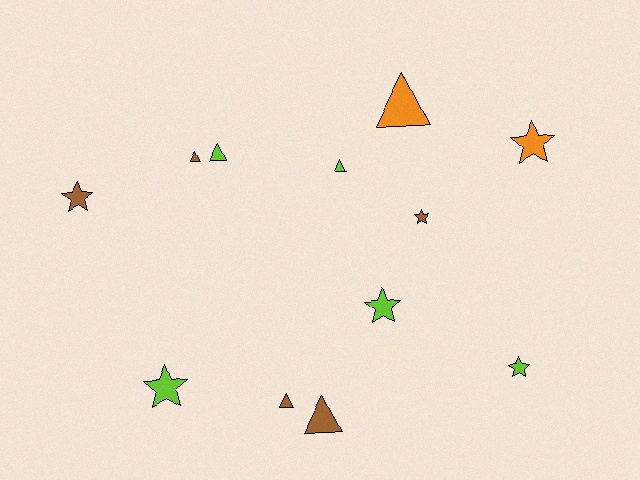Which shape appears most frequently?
Star, with 6 objects.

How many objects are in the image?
There are 12 objects.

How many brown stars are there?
There are 2 brown stars.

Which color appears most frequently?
Brown, with 5 objects.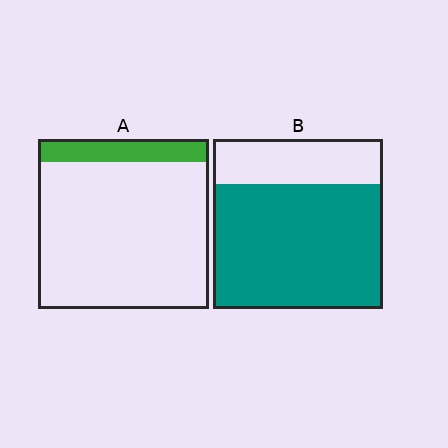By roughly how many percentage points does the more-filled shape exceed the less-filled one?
By roughly 60 percentage points (B over A).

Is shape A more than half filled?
No.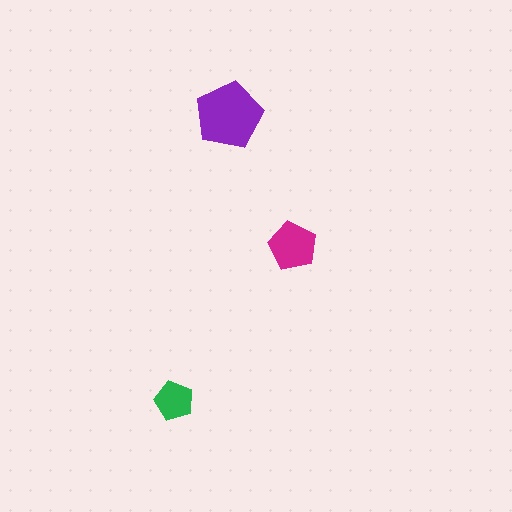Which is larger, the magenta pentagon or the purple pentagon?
The purple one.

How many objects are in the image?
There are 3 objects in the image.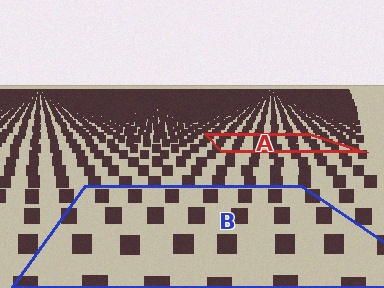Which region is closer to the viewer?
Region B is closer. The texture elements there are larger and more spread out.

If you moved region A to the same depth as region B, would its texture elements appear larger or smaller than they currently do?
They would appear larger. At a closer depth, the same texture elements are projected at a bigger on-screen size.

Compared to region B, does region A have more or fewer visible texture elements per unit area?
Region A has more texture elements per unit area — they are packed more densely because it is farther away.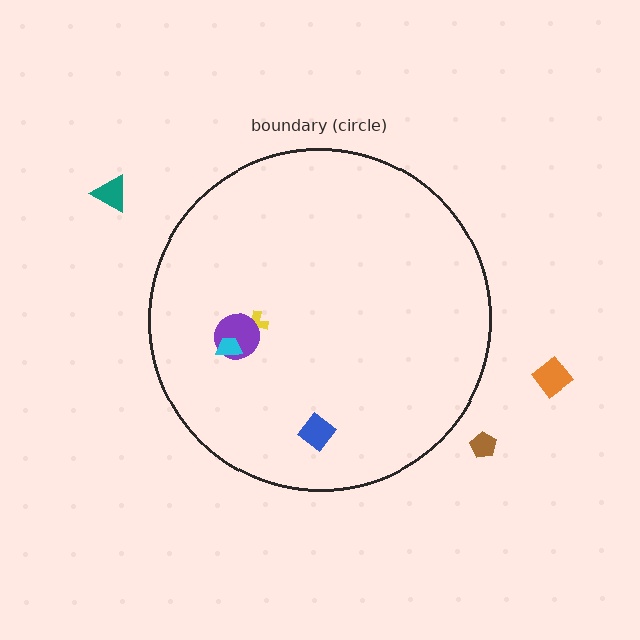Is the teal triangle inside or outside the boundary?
Outside.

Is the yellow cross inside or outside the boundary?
Inside.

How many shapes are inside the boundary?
4 inside, 3 outside.